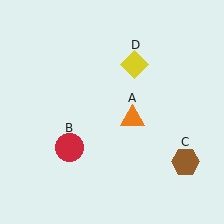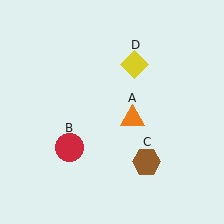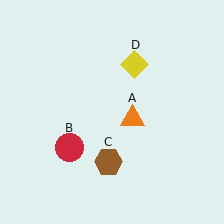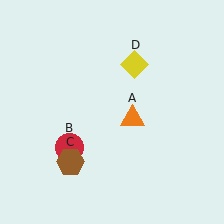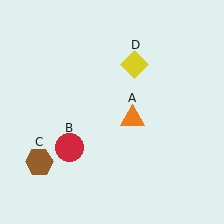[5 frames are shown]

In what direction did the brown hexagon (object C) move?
The brown hexagon (object C) moved left.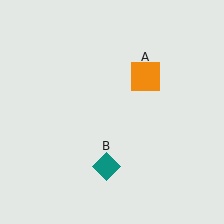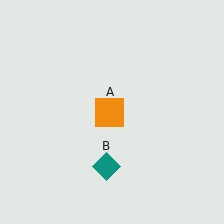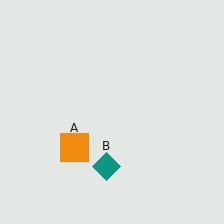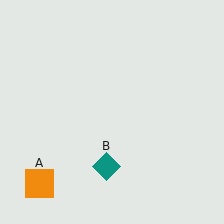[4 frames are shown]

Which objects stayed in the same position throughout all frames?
Teal diamond (object B) remained stationary.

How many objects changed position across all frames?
1 object changed position: orange square (object A).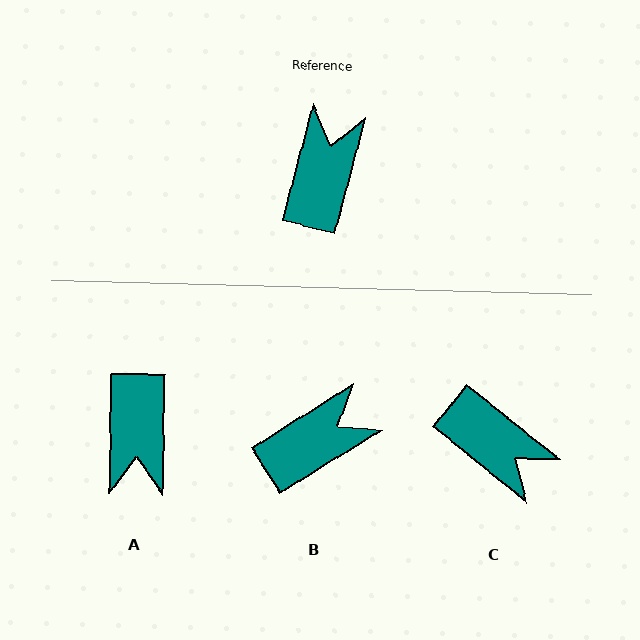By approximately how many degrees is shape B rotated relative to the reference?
Approximately 43 degrees clockwise.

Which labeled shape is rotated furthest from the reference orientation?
A, about 166 degrees away.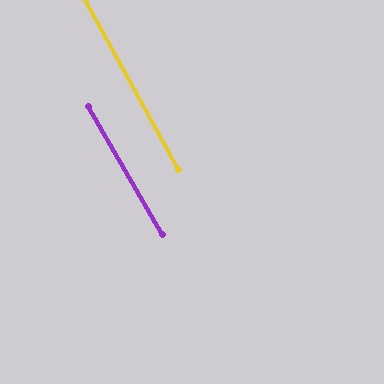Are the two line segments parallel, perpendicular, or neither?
Parallel — their directions differ by only 1.6°.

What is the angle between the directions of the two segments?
Approximately 2 degrees.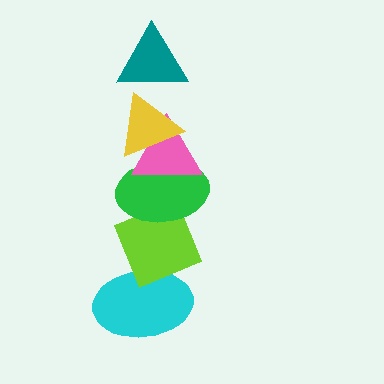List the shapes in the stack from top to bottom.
From top to bottom: the teal triangle, the yellow triangle, the pink triangle, the green ellipse, the lime diamond, the cyan ellipse.